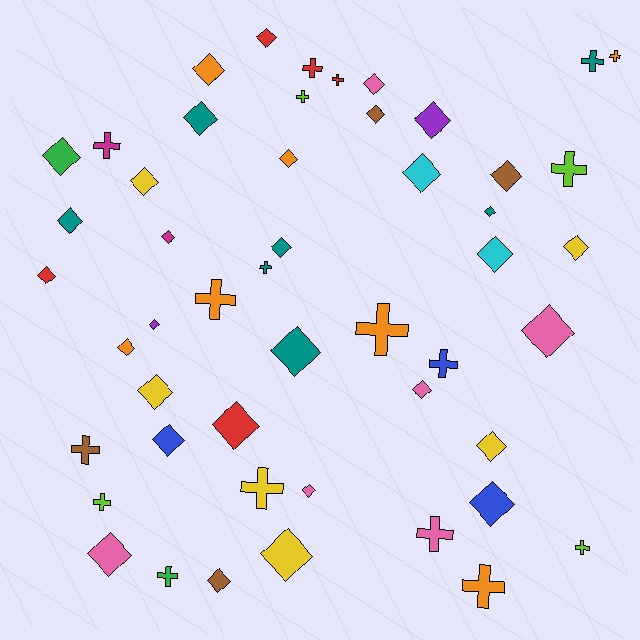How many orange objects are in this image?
There are 7 orange objects.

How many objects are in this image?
There are 50 objects.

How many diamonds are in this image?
There are 32 diamonds.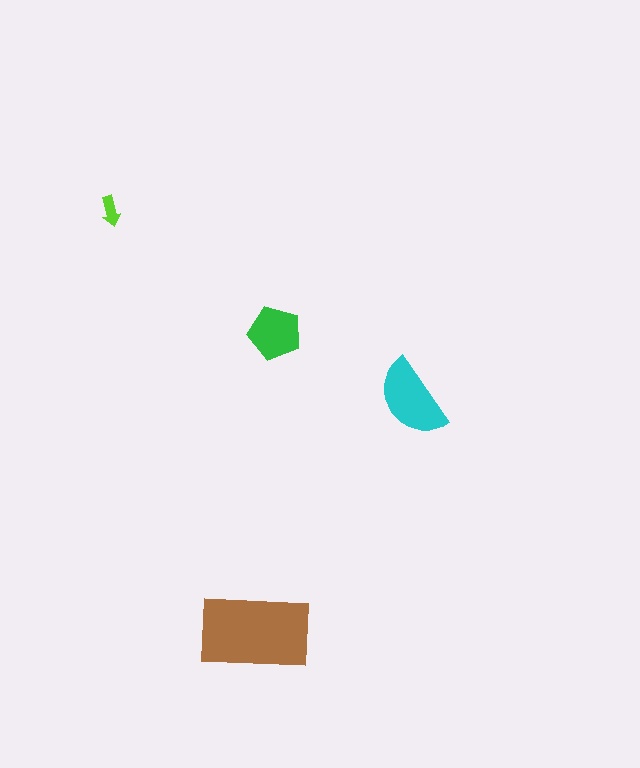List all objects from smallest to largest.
The lime arrow, the green pentagon, the cyan semicircle, the brown rectangle.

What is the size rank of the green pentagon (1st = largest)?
3rd.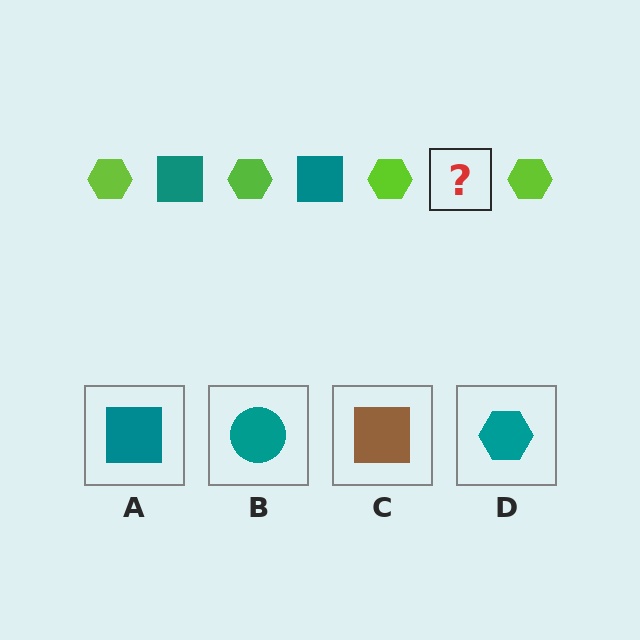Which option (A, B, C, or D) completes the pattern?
A.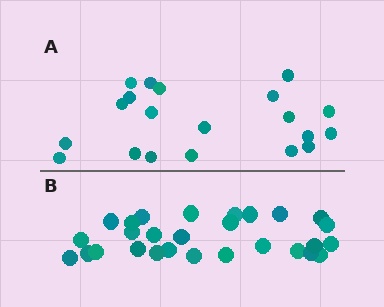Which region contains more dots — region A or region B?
Region B (the bottom region) has more dots.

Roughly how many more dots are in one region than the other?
Region B has roughly 8 or so more dots than region A.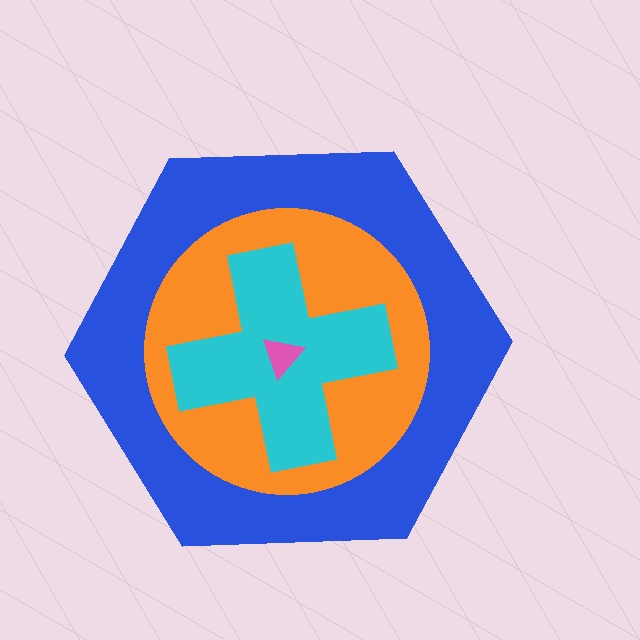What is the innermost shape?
The pink triangle.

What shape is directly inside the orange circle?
The cyan cross.